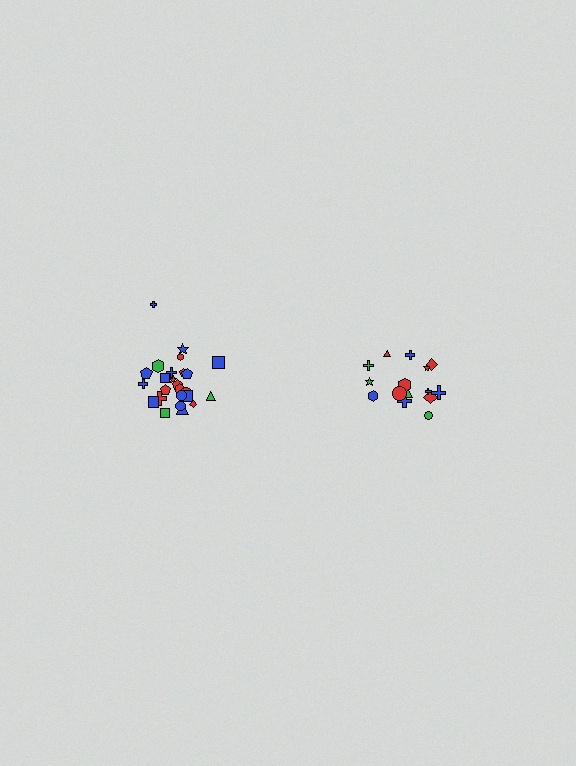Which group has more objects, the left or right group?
The left group.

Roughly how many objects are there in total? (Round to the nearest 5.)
Roughly 40 objects in total.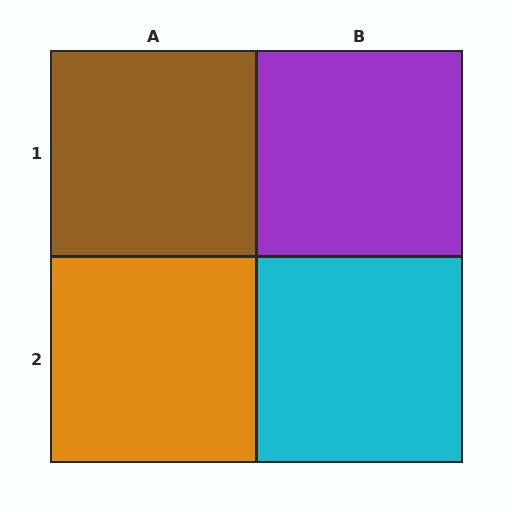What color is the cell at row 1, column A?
Brown.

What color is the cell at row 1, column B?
Purple.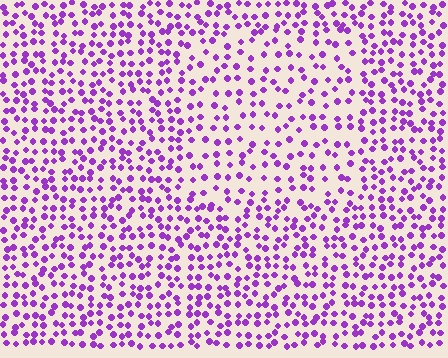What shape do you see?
I see a rectangle.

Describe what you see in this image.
The image contains small purple elements arranged at two different densities. A rectangle-shaped region is visible where the elements are less densely packed than the surrounding area.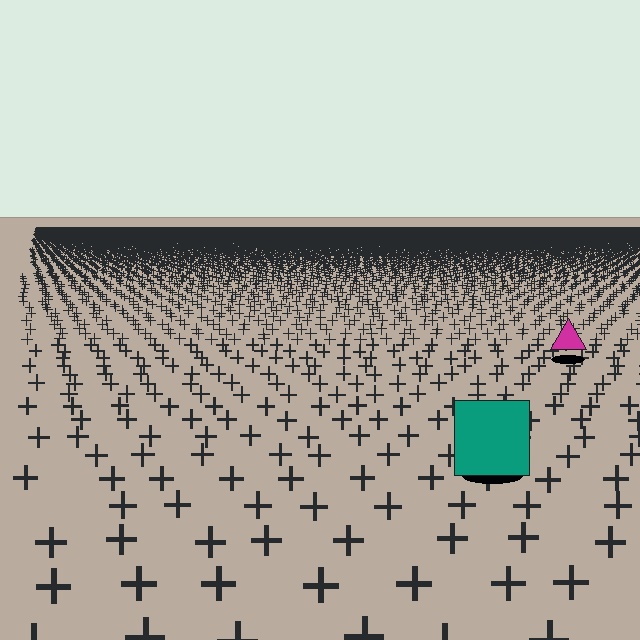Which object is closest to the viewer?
The teal square is closest. The texture marks near it are larger and more spread out.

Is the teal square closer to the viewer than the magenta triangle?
Yes. The teal square is closer — you can tell from the texture gradient: the ground texture is coarser near it.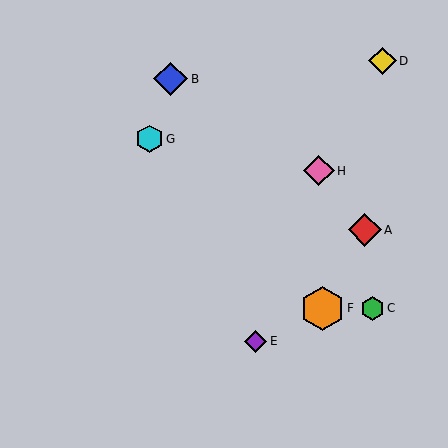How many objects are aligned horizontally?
2 objects (C, F) are aligned horizontally.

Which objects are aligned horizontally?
Objects C, F are aligned horizontally.